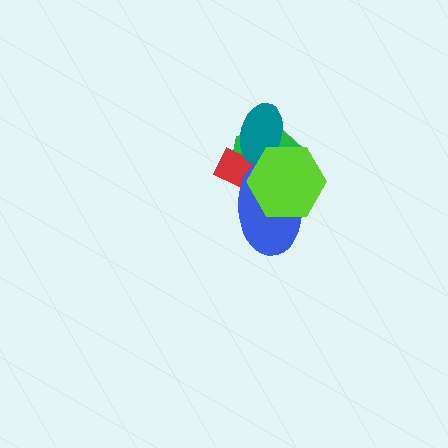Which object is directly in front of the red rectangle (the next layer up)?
The teal ellipse is directly in front of the red rectangle.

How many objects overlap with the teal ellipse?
3 objects overlap with the teal ellipse.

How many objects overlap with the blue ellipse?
3 objects overlap with the blue ellipse.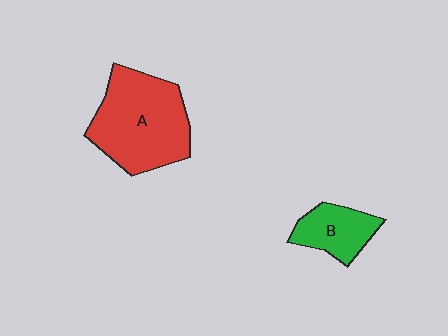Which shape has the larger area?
Shape A (red).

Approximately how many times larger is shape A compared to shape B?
Approximately 2.3 times.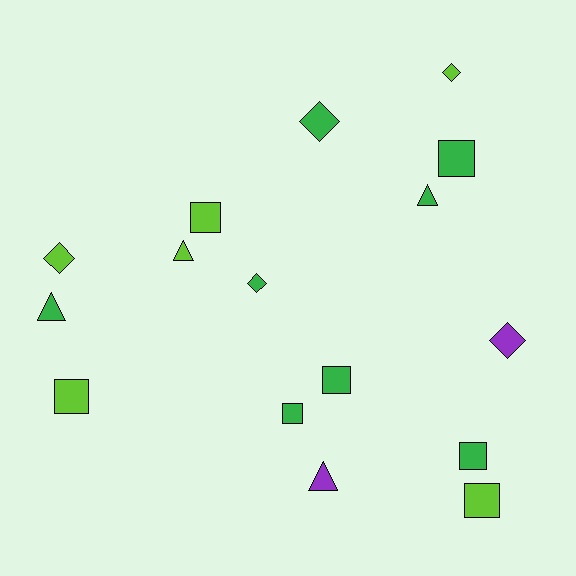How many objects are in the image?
There are 16 objects.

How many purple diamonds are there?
There is 1 purple diamond.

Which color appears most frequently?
Green, with 8 objects.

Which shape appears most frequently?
Square, with 7 objects.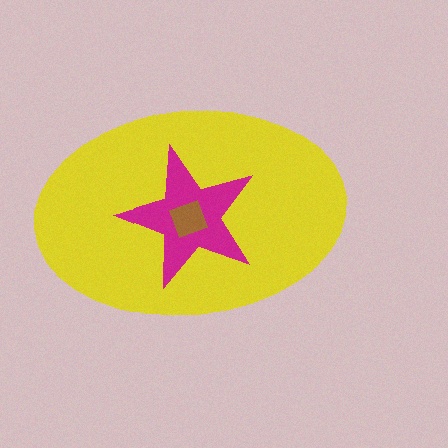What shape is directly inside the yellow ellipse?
The magenta star.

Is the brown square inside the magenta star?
Yes.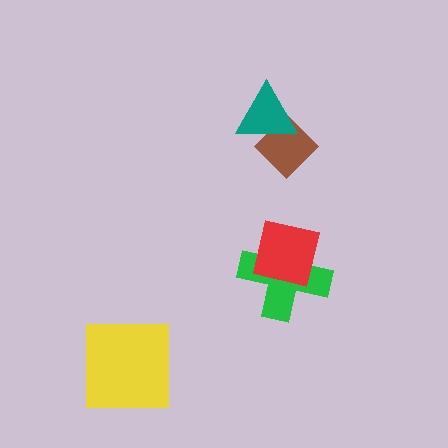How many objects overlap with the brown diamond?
1 object overlaps with the brown diamond.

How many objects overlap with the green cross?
1 object overlaps with the green cross.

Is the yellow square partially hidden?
No, no other shape covers it.